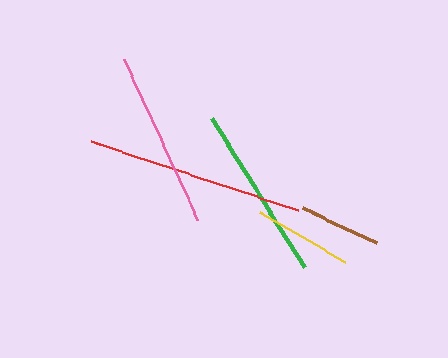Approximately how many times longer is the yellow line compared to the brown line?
The yellow line is approximately 1.2 times the length of the brown line.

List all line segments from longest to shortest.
From longest to shortest: red, pink, green, yellow, brown.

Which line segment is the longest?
The red line is the longest at approximately 218 pixels.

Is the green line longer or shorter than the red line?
The red line is longer than the green line.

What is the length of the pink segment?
The pink segment is approximately 177 pixels long.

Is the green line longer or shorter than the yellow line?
The green line is longer than the yellow line.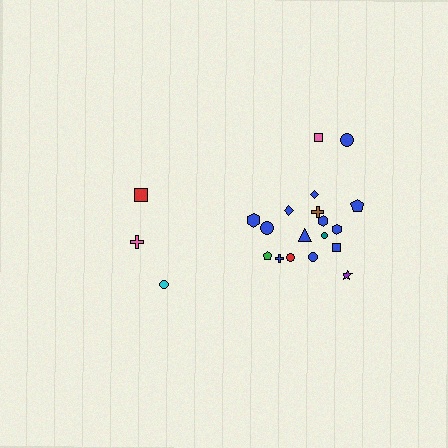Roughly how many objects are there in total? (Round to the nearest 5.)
Roughly 20 objects in total.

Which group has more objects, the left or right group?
The right group.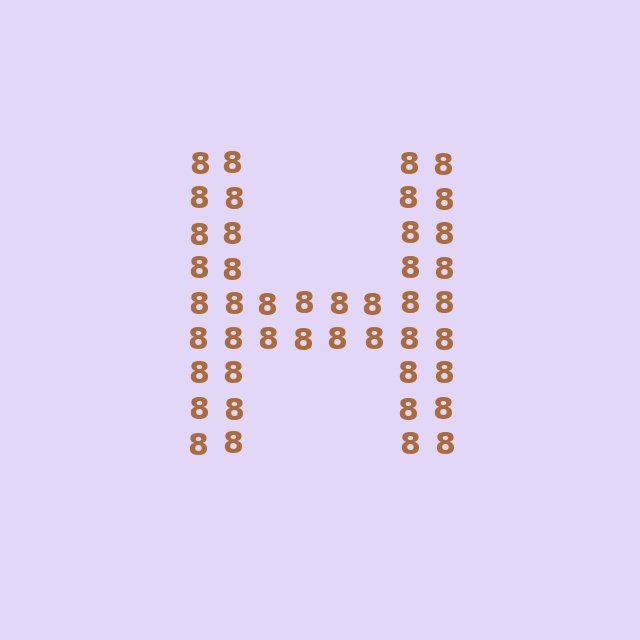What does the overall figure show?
The overall figure shows the letter H.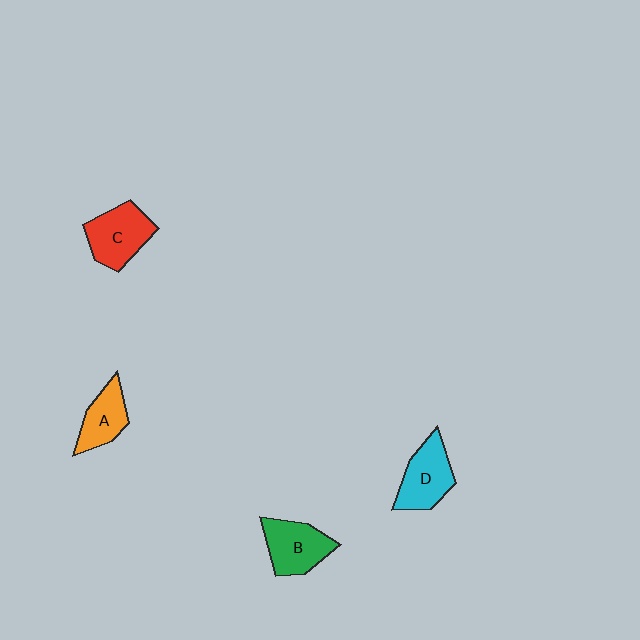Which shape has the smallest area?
Shape A (orange).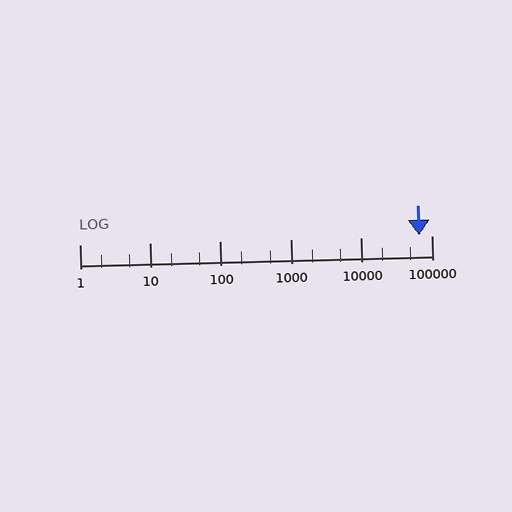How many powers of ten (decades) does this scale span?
The scale spans 5 decades, from 1 to 100000.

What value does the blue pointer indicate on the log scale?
The pointer indicates approximately 66000.